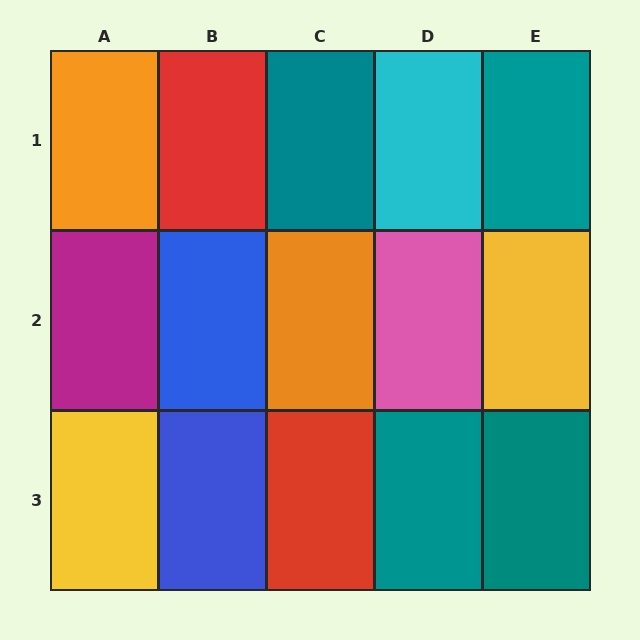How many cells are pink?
1 cell is pink.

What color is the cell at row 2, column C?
Orange.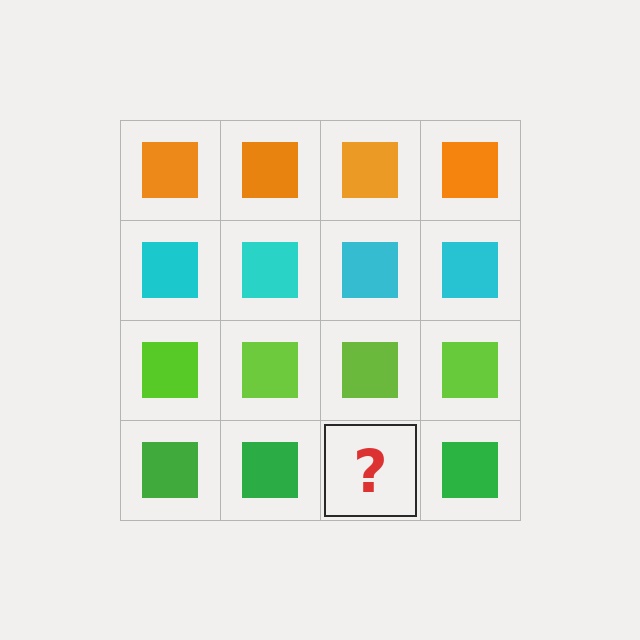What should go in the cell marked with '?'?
The missing cell should contain a green square.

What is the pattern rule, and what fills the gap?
The rule is that each row has a consistent color. The gap should be filled with a green square.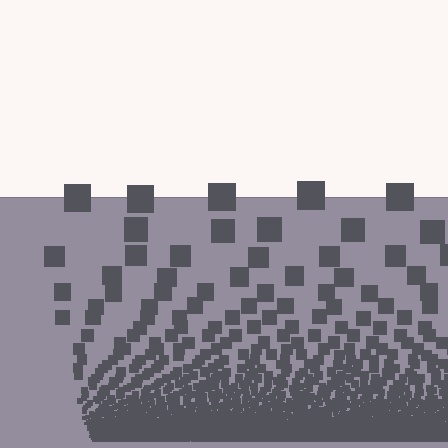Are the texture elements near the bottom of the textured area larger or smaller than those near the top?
Smaller. The gradient is inverted — elements near the bottom are smaller and denser.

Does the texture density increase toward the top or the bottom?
Density increases toward the bottom.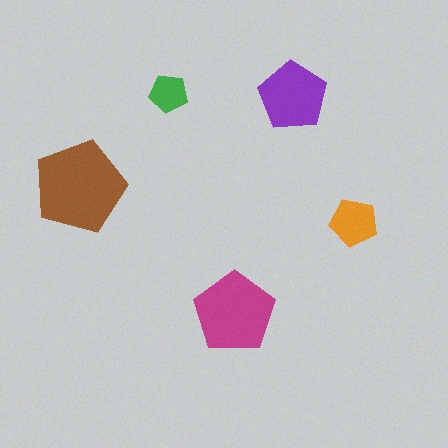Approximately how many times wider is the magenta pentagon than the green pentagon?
About 2 times wider.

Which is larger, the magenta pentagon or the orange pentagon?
The magenta one.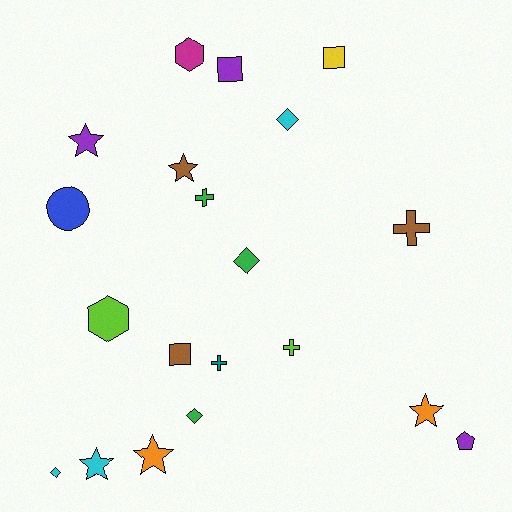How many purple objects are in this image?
There are 3 purple objects.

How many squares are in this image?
There are 3 squares.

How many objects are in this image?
There are 20 objects.